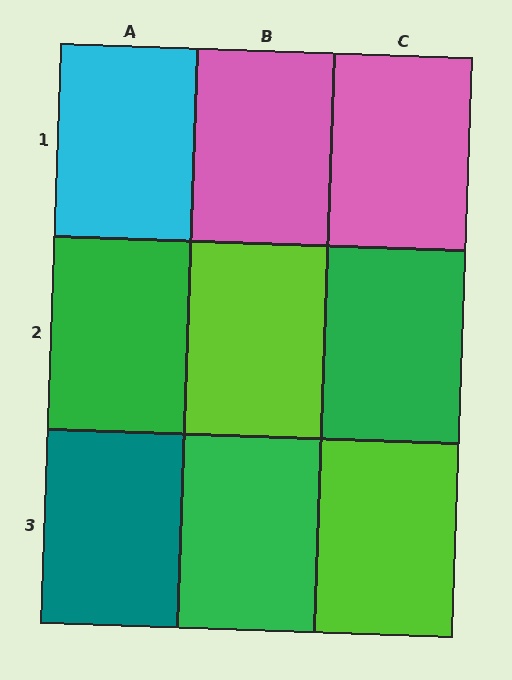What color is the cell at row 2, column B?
Lime.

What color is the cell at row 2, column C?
Green.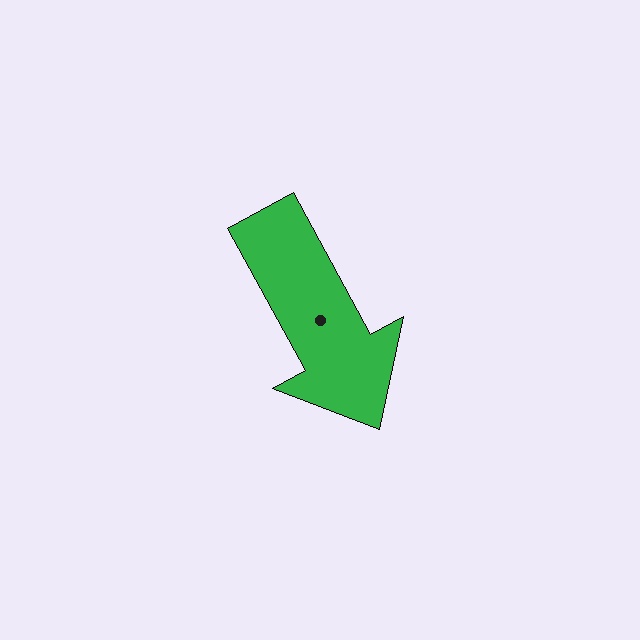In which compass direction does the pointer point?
Southeast.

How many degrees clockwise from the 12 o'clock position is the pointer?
Approximately 151 degrees.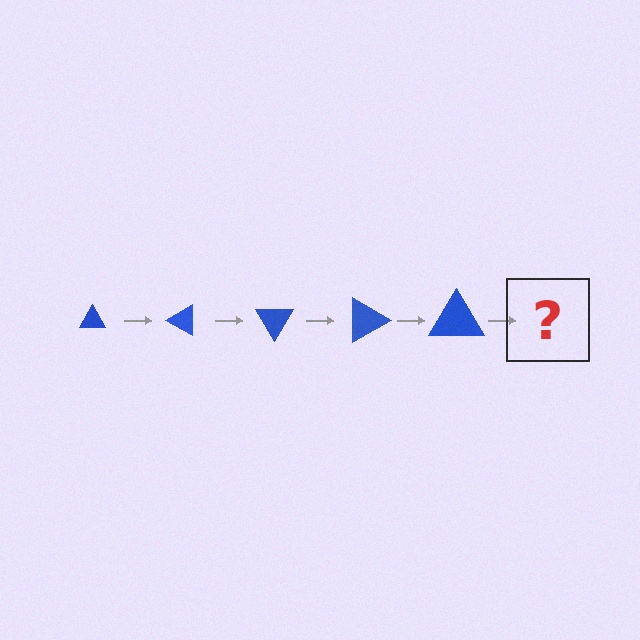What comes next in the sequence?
The next element should be a triangle, larger than the previous one and rotated 150 degrees from the start.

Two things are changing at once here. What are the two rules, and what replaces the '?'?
The two rules are that the triangle grows larger each step and it rotates 30 degrees each step. The '?' should be a triangle, larger than the previous one and rotated 150 degrees from the start.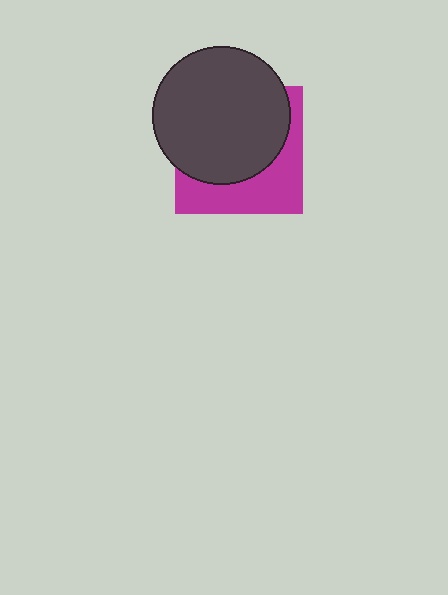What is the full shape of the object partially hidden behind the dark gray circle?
The partially hidden object is a magenta square.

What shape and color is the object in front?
The object in front is a dark gray circle.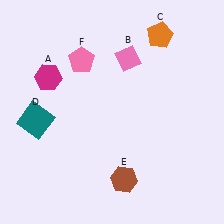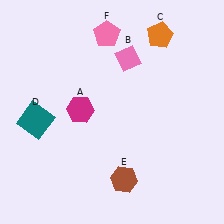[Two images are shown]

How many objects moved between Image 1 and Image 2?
2 objects moved between the two images.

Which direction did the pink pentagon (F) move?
The pink pentagon (F) moved up.